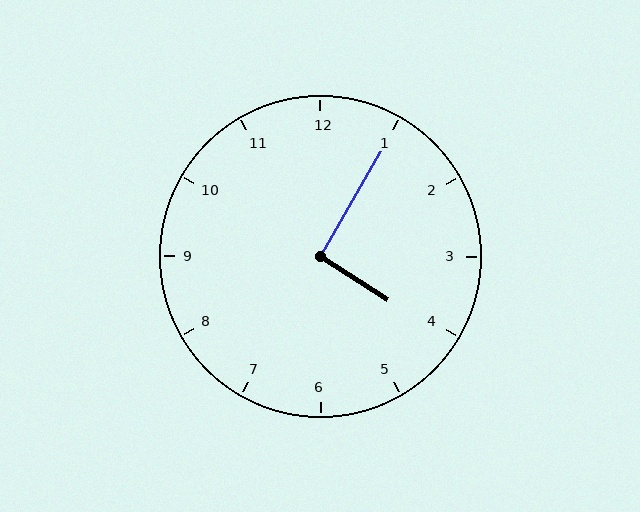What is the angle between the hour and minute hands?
Approximately 92 degrees.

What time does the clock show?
4:05.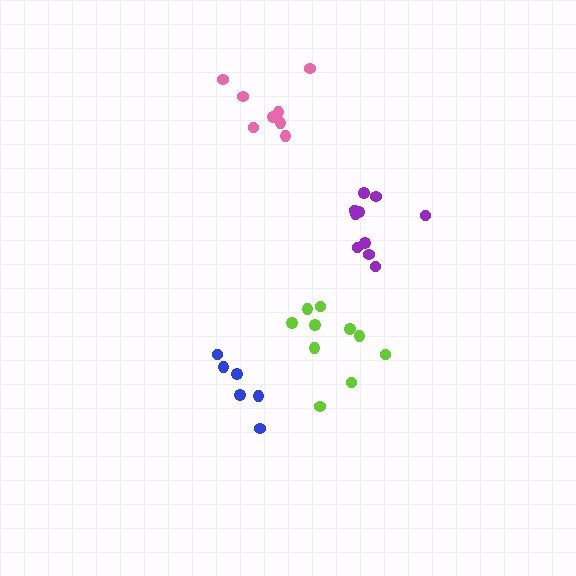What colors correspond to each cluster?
The clusters are colored: blue, pink, purple, lime.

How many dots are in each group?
Group 1: 6 dots, Group 2: 8 dots, Group 3: 10 dots, Group 4: 10 dots (34 total).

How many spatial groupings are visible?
There are 4 spatial groupings.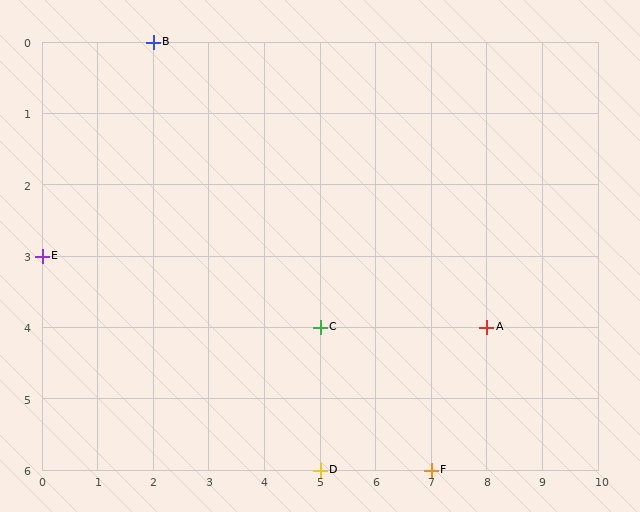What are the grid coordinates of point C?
Point C is at grid coordinates (5, 4).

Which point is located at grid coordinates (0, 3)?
Point E is at (0, 3).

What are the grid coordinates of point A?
Point A is at grid coordinates (8, 4).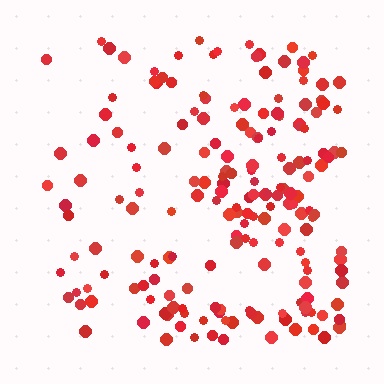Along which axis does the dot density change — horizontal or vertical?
Horizontal.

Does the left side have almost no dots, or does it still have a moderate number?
Still a moderate number, just noticeably fewer than the right.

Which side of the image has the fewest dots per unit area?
The left.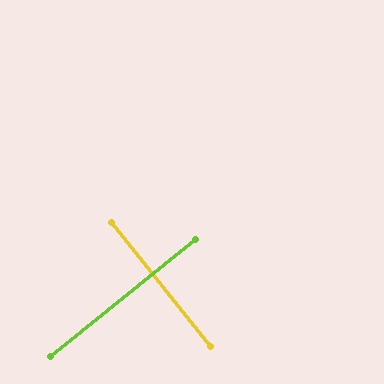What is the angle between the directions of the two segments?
Approximately 90 degrees.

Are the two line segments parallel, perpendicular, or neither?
Perpendicular — they meet at approximately 90°.